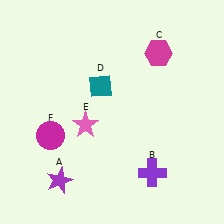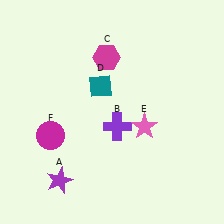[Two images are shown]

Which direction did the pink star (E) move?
The pink star (E) moved right.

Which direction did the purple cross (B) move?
The purple cross (B) moved up.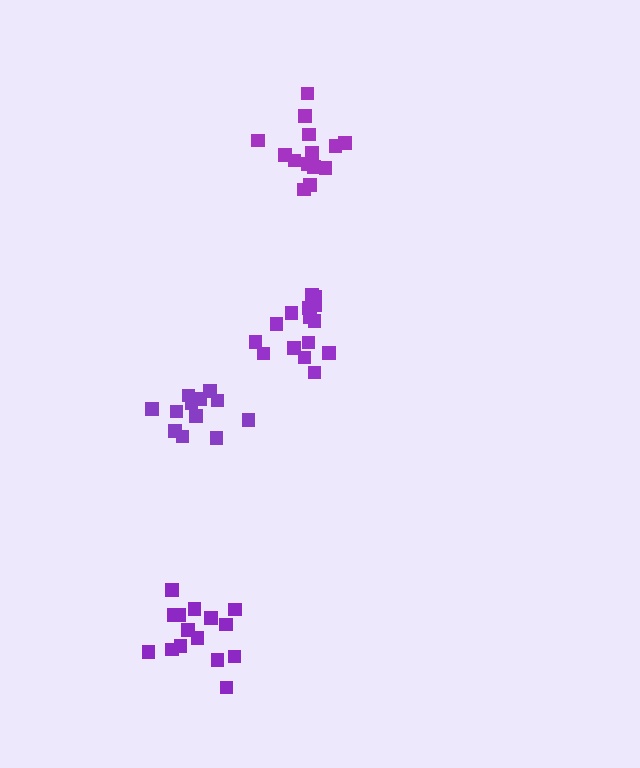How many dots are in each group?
Group 1: 14 dots, Group 2: 14 dots, Group 3: 15 dots, Group 4: 15 dots (58 total).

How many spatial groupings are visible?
There are 4 spatial groupings.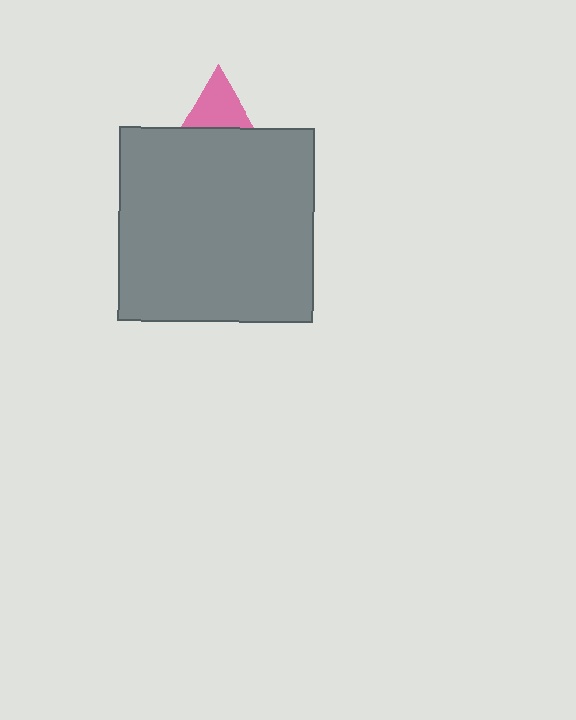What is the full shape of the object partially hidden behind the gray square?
The partially hidden object is a pink triangle.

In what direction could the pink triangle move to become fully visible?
The pink triangle could move up. That would shift it out from behind the gray square entirely.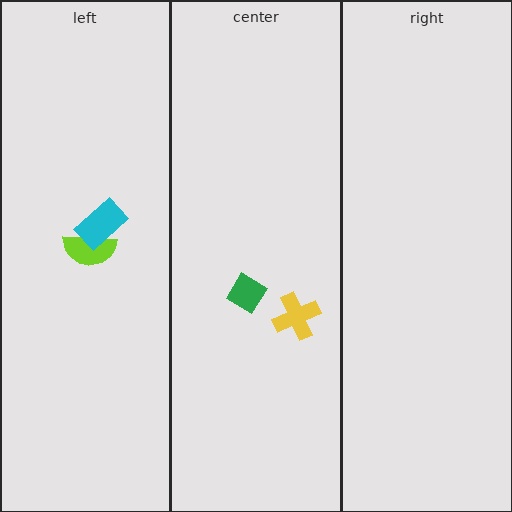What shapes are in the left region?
The lime semicircle, the cyan rectangle.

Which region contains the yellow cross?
The center region.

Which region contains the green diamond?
The center region.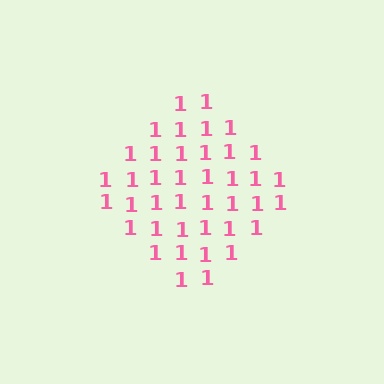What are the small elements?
The small elements are digit 1's.